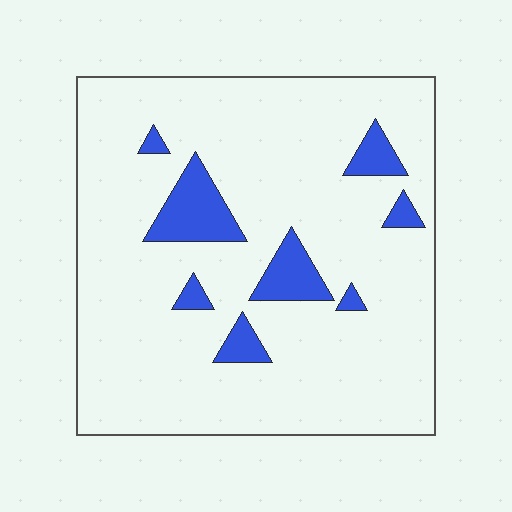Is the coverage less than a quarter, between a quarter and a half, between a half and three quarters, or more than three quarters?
Less than a quarter.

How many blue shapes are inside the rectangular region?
8.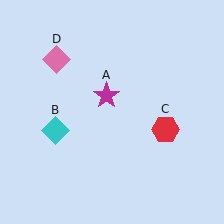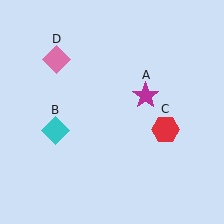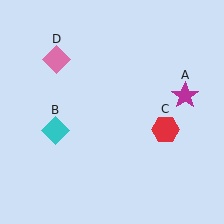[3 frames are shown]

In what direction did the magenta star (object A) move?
The magenta star (object A) moved right.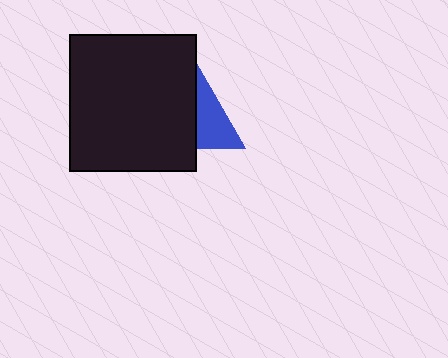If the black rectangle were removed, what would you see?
You would see the complete blue triangle.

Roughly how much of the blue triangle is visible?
About half of it is visible (roughly 46%).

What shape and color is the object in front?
The object in front is a black rectangle.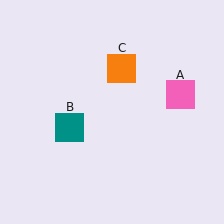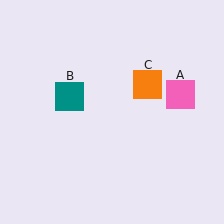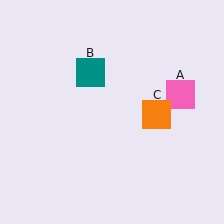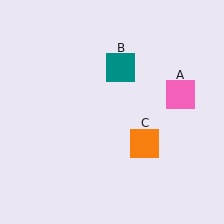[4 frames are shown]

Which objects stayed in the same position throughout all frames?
Pink square (object A) remained stationary.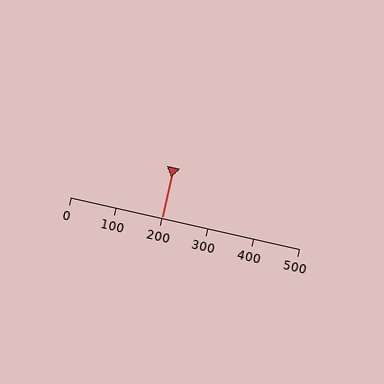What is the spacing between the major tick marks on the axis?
The major ticks are spaced 100 apart.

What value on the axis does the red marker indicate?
The marker indicates approximately 200.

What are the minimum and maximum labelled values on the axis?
The axis runs from 0 to 500.